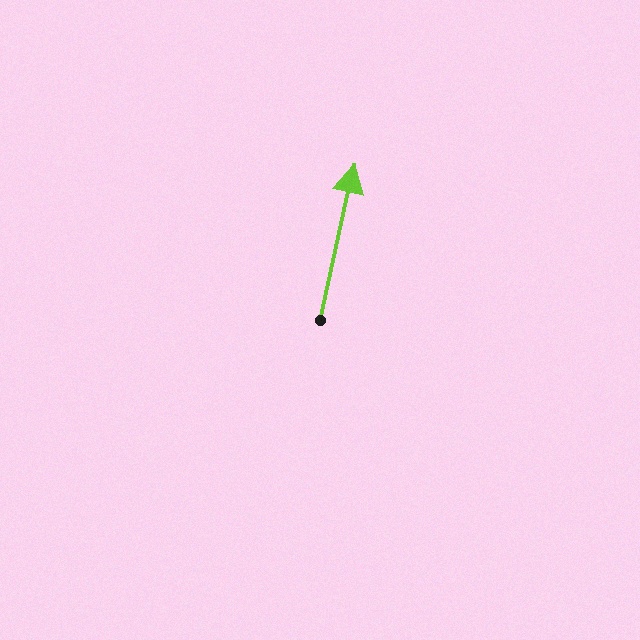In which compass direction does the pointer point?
North.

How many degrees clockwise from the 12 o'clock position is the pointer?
Approximately 12 degrees.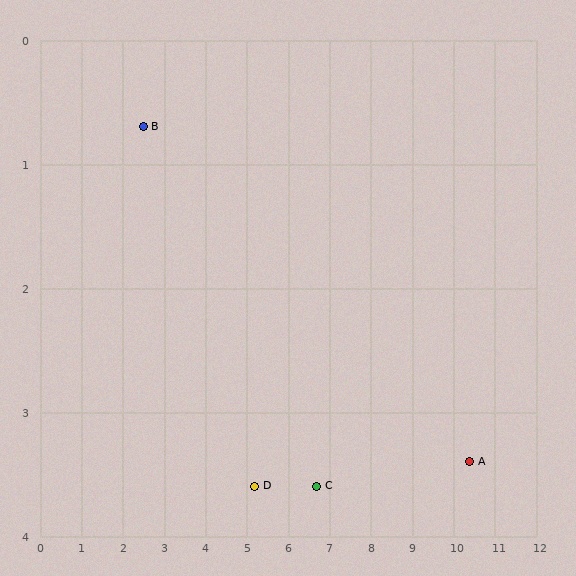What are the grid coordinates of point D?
Point D is at approximately (5.2, 3.6).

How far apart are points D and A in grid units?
Points D and A are about 5.2 grid units apart.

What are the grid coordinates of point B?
Point B is at approximately (2.5, 0.7).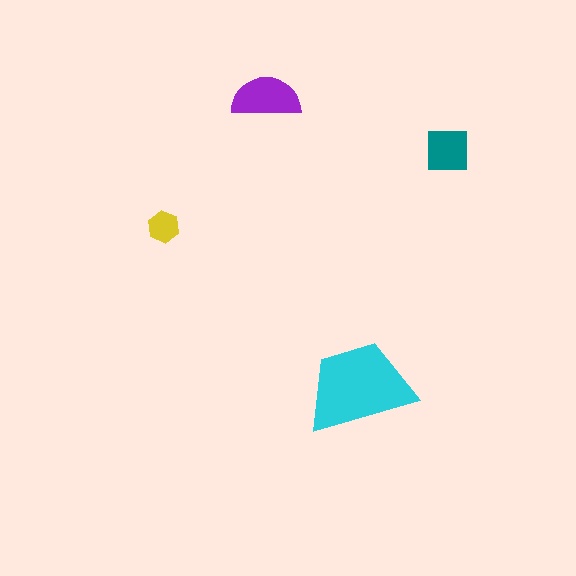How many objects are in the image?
There are 4 objects in the image.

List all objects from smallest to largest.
The yellow hexagon, the teal square, the purple semicircle, the cyan trapezoid.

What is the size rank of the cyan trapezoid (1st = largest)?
1st.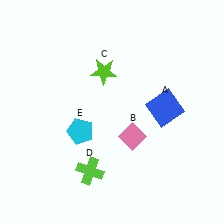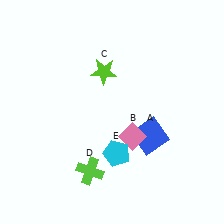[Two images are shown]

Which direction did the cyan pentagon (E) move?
The cyan pentagon (E) moved right.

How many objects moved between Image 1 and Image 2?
2 objects moved between the two images.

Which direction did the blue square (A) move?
The blue square (A) moved down.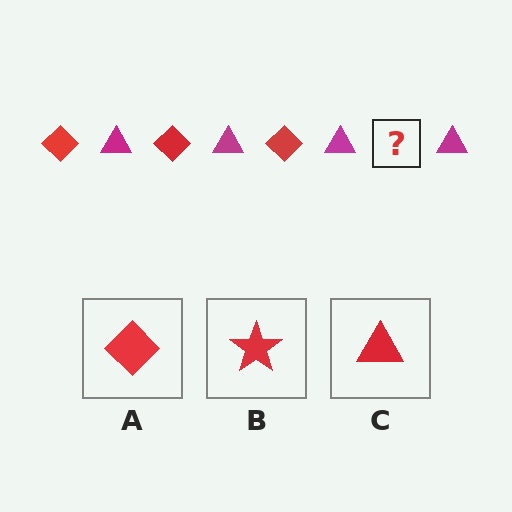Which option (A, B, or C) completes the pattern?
A.